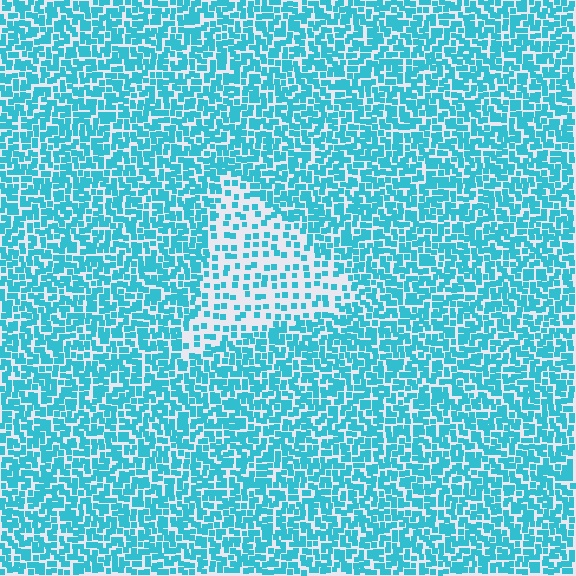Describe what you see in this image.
The image contains small cyan elements arranged at two different densities. A triangle-shaped region is visible where the elements are less densely packed than the surrounding area.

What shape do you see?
I see a triangle.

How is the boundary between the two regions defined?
The boundary is defined by a change in element density (approximately 2.4x ratio). All elements are the same color, size, and shape.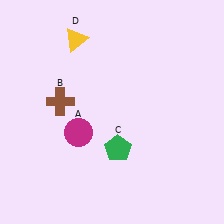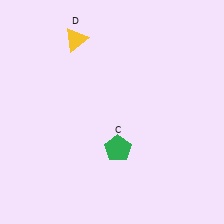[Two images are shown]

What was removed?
The magenta circle (A), the brown cross (B) were removed in Image 2.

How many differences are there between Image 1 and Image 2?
There are 2 differences between the two images.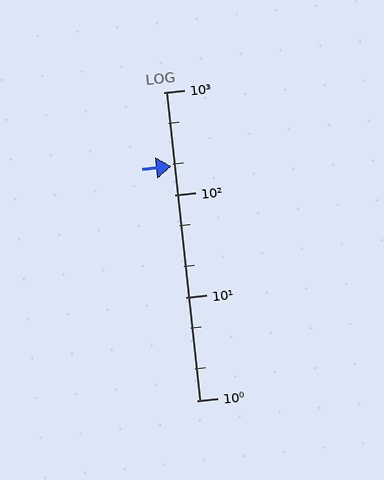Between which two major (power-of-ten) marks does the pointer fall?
The pointer is between 100 and 1000.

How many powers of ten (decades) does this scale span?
The scale spans 3 decades, from 1 to 1000.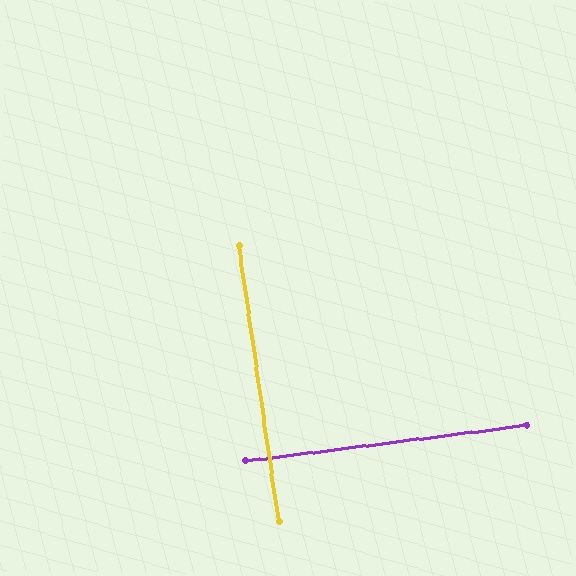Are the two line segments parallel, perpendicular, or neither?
Perpendicular — they meet at approximately 89°.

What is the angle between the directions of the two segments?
Approximately 89 degrees.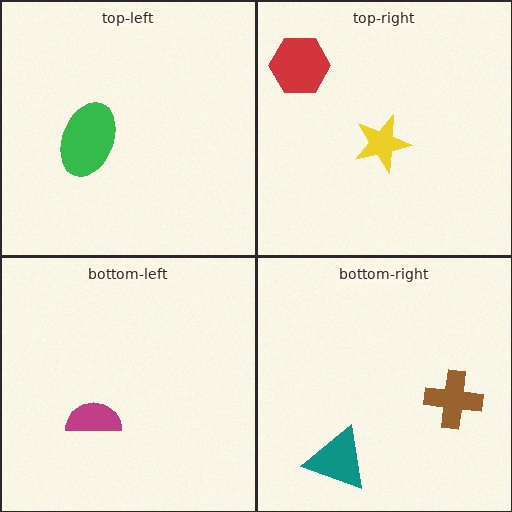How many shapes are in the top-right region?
2.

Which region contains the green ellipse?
The top-left region.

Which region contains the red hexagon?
The top-right region.